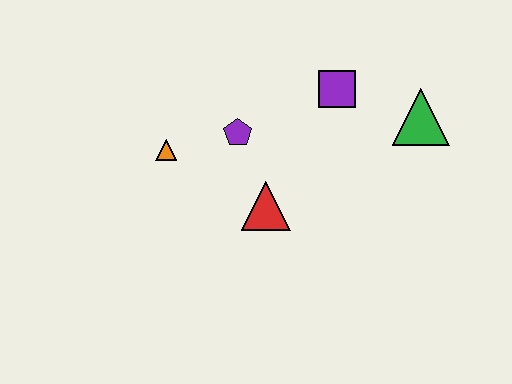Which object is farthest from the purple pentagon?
The green triangle is farthest from the purple pentagon.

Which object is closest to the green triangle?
The purple square is closest to the green triangle.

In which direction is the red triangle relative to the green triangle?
The red triangle is to the left of the green triangle.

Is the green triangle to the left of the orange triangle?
No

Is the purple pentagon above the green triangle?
No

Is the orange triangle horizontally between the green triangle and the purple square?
No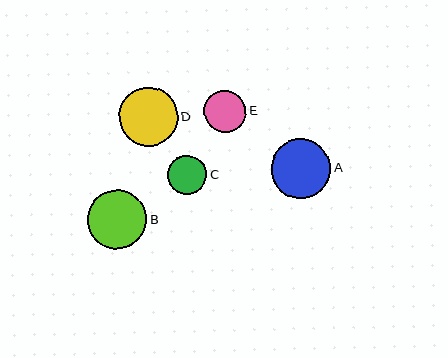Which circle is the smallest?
Circle C is the smallest with a size of approximately 39 pixels.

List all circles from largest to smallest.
From largest to smallest: B, A, D, E, C.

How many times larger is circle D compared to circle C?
Circle D is approximately 1.5 times the size of circle C.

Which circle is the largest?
Circle B is the largest with a size of approximately 59 pixels.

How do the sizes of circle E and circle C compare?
Circle E and circle C are approximately the same size.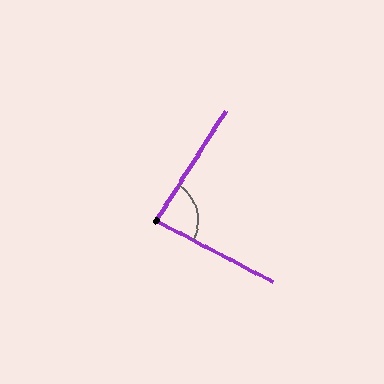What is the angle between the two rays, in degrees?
Approximately 85 degrees.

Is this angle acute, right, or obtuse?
It is approximately a right angle.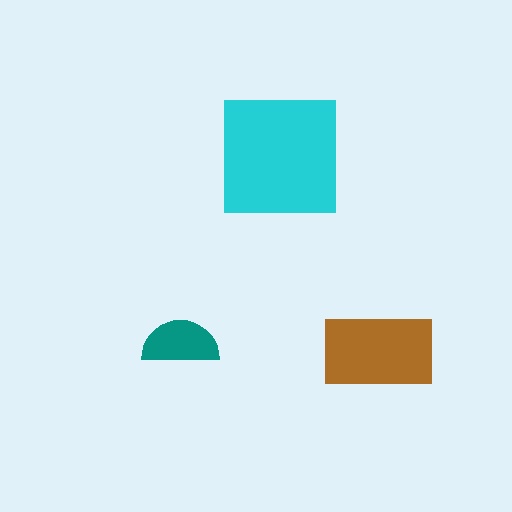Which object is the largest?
The cyan square.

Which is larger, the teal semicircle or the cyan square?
The cyan square.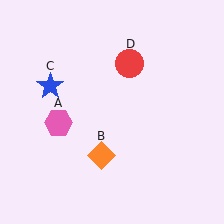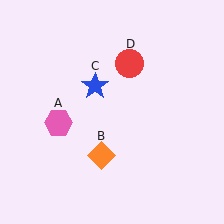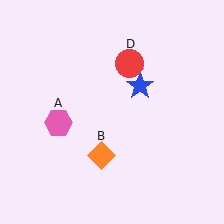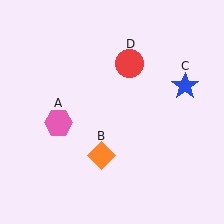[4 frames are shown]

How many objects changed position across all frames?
1 object changed position: blue star (object C).